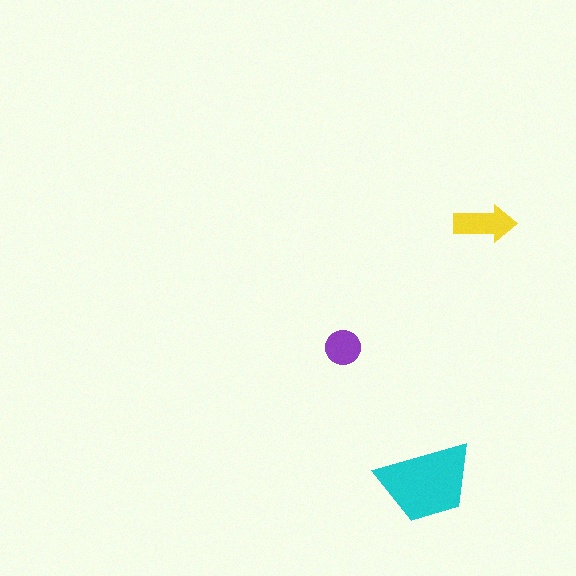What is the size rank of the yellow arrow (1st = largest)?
2nd.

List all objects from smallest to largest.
The purple circle, the yellow arrow, the cyan trapezoid.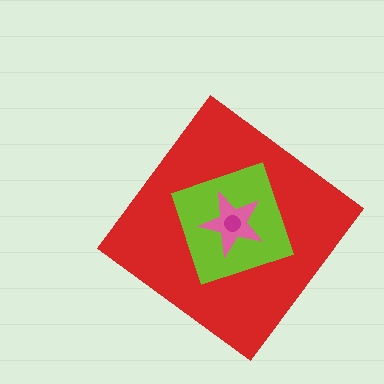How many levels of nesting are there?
4.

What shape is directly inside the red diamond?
The lime square.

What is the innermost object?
The magenta circle.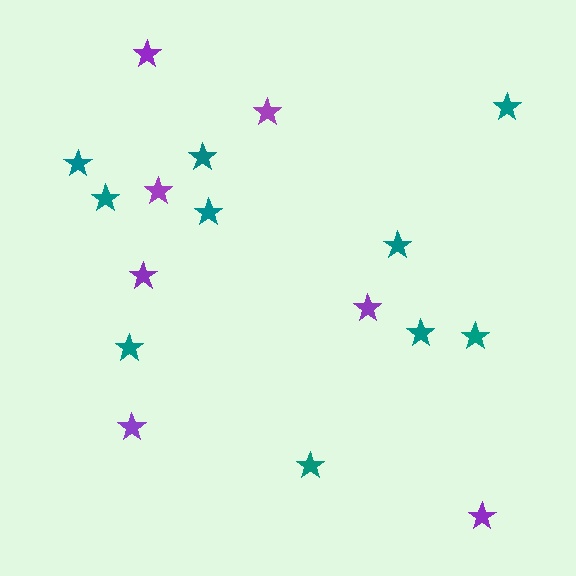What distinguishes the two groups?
There are 2 groups: one group of purple stars (7) and one group of teal stars (10).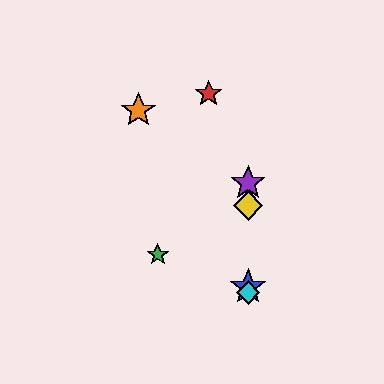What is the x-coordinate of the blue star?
The blue star is at x≈248.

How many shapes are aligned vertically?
4 shapes (the blue star, the yellow diamond, the purple star, the cyan diamond) are aligned vertically.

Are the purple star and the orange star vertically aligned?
No, the purple star is at x≈248 and the orange star is at x≈138.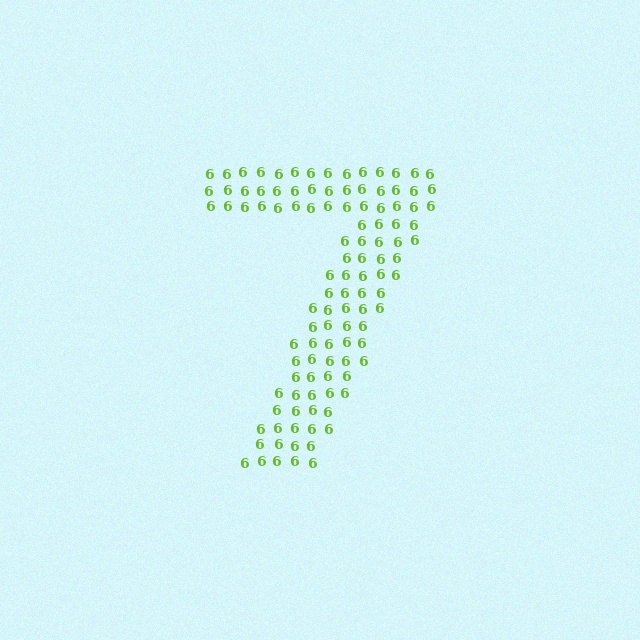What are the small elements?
The small elements are digit 6's.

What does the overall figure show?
The overall figure shows the digit 7.